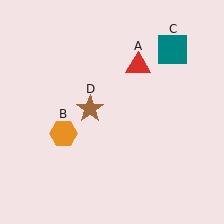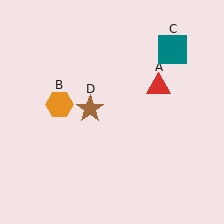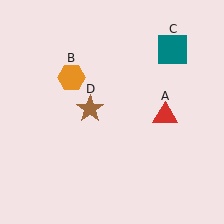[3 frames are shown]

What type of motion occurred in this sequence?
The red triangle (object A), orange hexagon (object B) rotated clockwise around the center of the scene.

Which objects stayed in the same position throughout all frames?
Teal square (object C) and brown star (object D) remained stationary.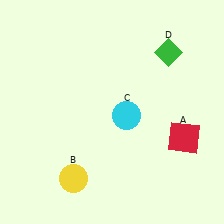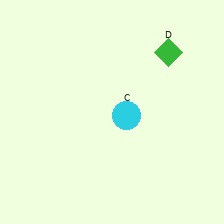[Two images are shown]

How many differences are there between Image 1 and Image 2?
There are 2 differences between the two images.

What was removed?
The yellow circle (B), the red square (A) were removed in Image 2.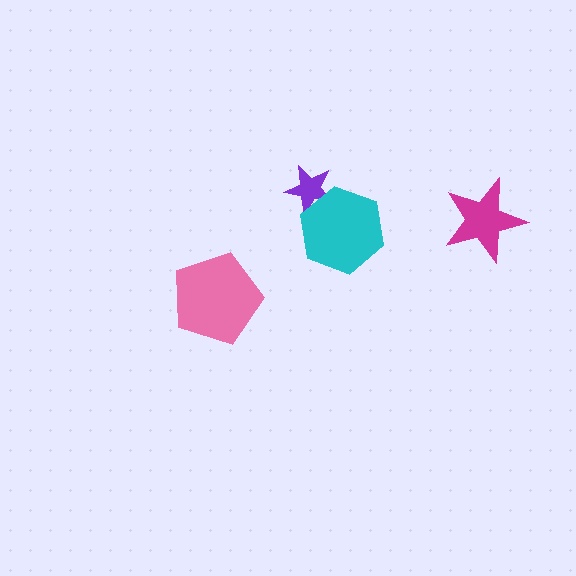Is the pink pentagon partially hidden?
No, no other shape covers it.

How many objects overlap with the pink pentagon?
0 objects overlap with the pink pentagon.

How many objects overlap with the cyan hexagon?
1 object overlaps with the cyan hexagon.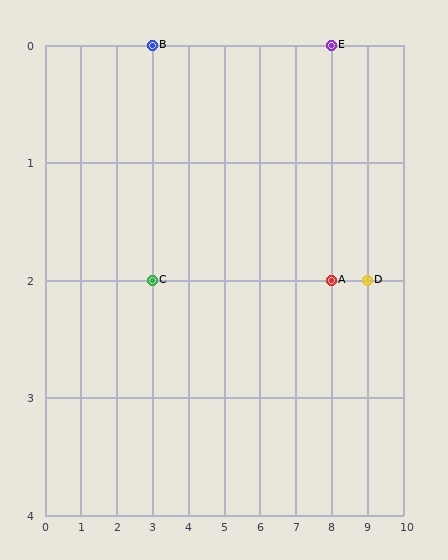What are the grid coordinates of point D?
Point D is at grid coordinates (9, 2).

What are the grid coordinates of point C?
Point C is at grid coordinates (3, 2).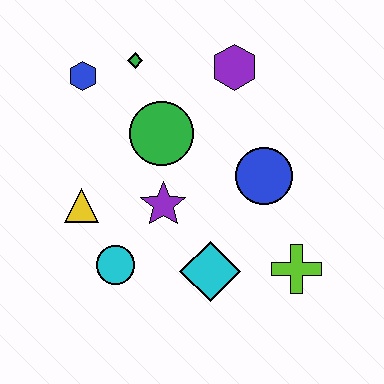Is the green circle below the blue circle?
No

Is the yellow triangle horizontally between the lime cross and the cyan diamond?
No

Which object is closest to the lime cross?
The cyan diamond is closest to the lime cross.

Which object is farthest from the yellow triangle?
The lime cross is farthest from the yellow triangle.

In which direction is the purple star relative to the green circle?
The purple star is below the green circle.